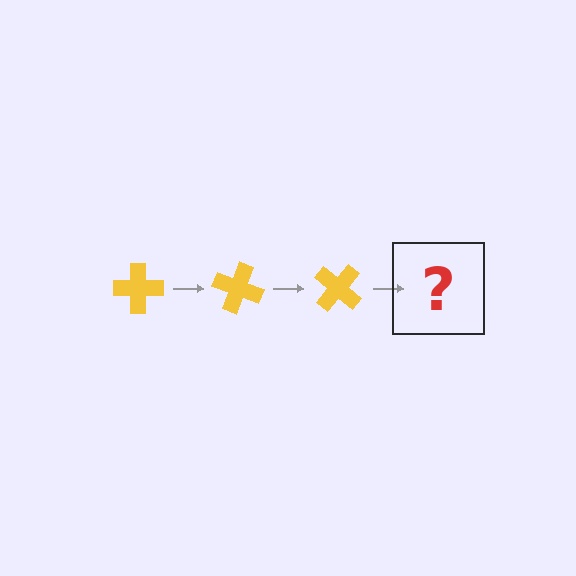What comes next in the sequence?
The next element should be a yellow cross rotated 60 degrees.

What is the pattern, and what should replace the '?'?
The pattern is that the cross rotates 20 degrees each step. The '?' should be a yellow cross rotated 60 degrees.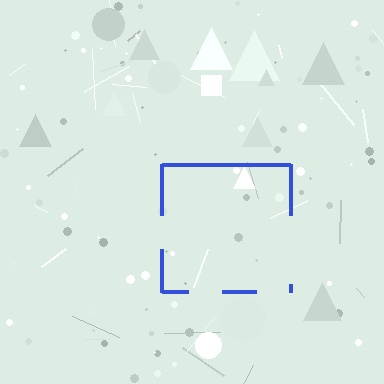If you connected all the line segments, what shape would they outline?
They would outline a square.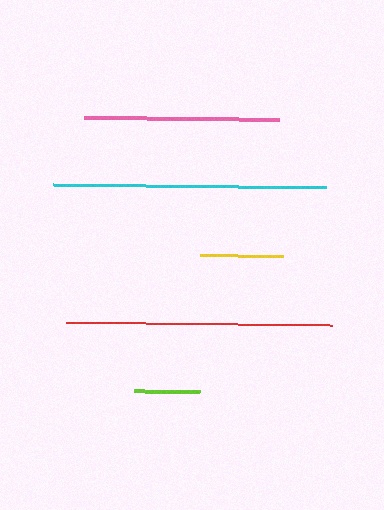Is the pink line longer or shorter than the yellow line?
The pink line is longer than the yellow line.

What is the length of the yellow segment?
The yellow segment is approximately 83 pixels long.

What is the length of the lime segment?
The lime segment is approximately 65 pixels long.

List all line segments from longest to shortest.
From longest to shortest: cyan, red, pink, yellow, lime.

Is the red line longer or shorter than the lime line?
The red line is longer than the lime line.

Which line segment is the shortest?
The lime line is the shortest at approximately 65 pixels.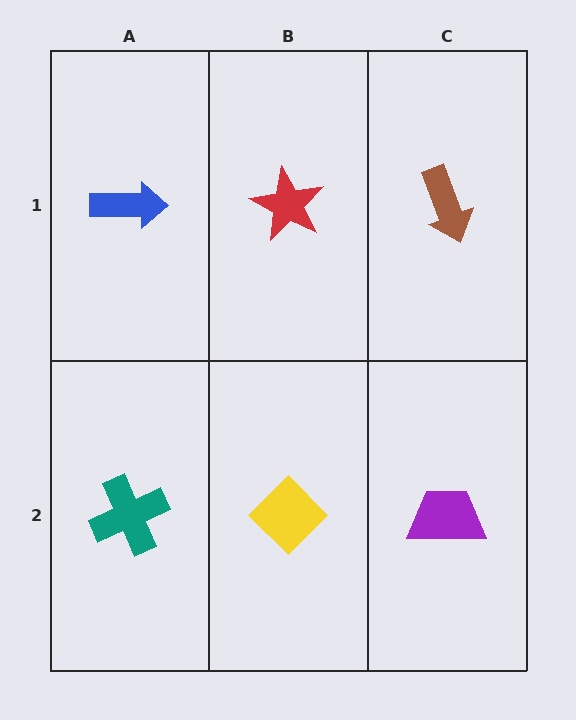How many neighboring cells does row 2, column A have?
2.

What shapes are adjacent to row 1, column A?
A teal cross (row 2, column A), a red star (row 1, column B).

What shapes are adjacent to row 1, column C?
A purple trapezoid (row 2, column C), a red star (row 1, column B).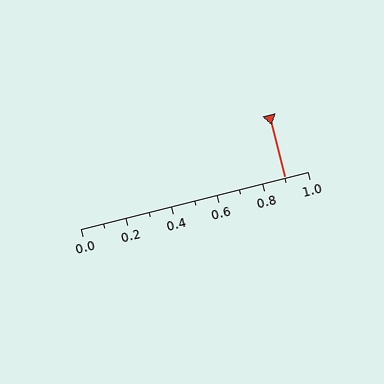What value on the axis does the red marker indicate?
The marker indicates approximately 0.9.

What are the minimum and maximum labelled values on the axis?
The axis runs from 0.0 to 1.0.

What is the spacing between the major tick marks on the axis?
The major ticks are spaced 0.2 apart.